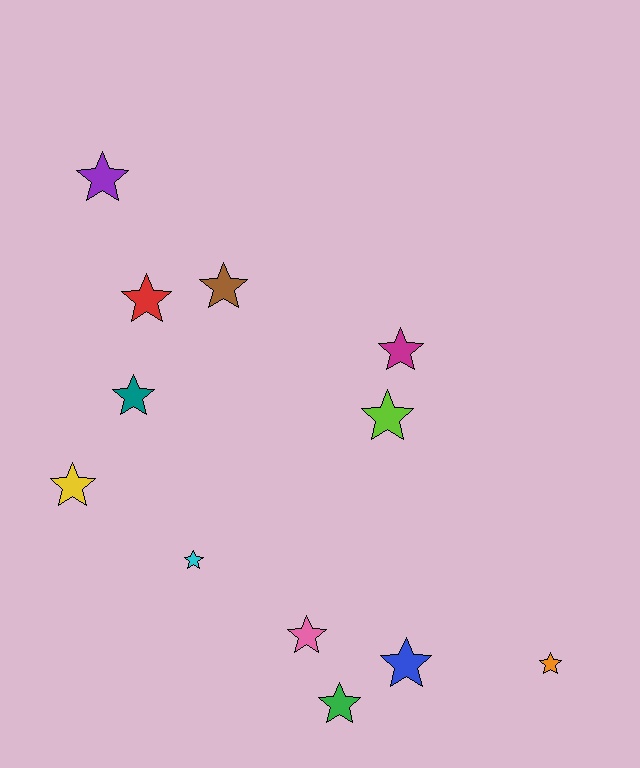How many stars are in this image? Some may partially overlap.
There are 12 stars.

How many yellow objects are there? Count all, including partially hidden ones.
There is 1 yellow object.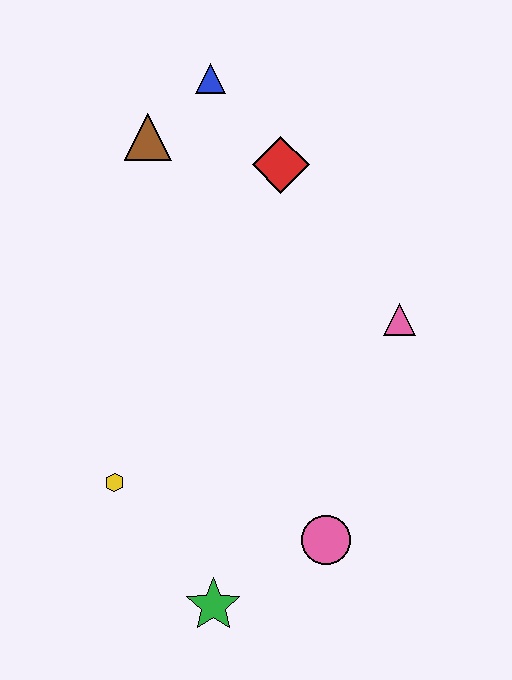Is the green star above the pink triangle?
No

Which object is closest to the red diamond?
The blue triangle is closest to the red diamond.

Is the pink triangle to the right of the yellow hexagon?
Yes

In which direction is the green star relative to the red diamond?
The green star is below the red diamond.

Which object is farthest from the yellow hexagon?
The blue triangle is farthest from the yellow hexagon.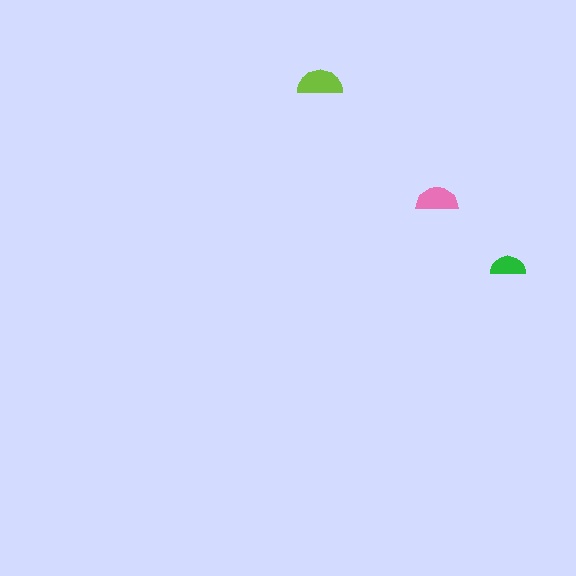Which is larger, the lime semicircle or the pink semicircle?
The lime one.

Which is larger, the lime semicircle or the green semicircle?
The lime one.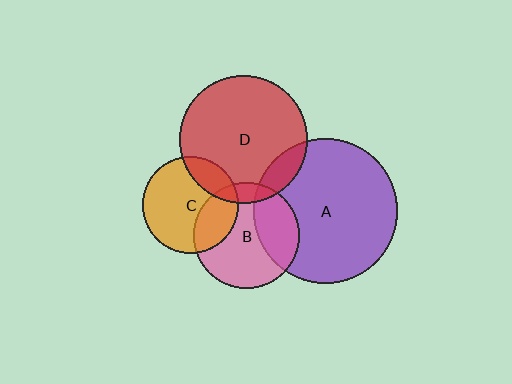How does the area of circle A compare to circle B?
Approximately 1.9 times.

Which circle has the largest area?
Circle A (purple).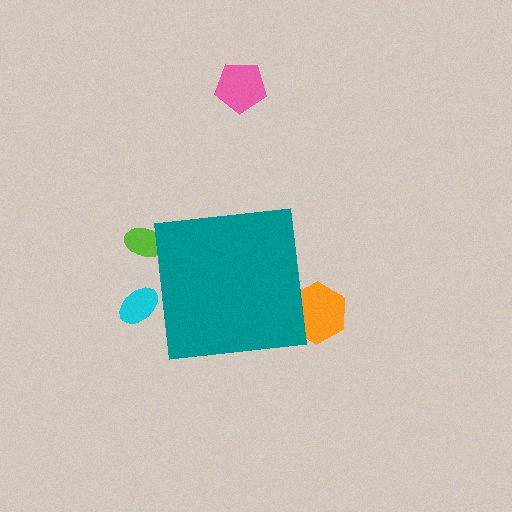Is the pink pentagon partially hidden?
No, the pink pentagon is fully visible.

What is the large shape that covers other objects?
A teal square.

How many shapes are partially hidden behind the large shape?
3 shapes are partially hidden.